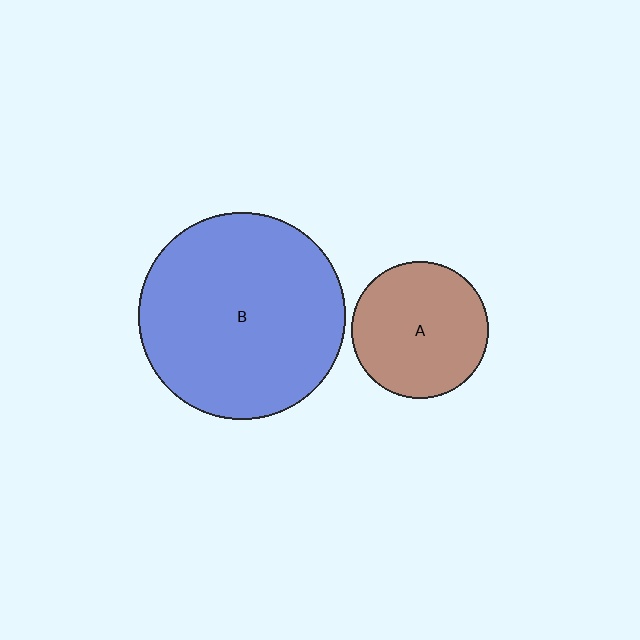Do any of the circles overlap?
No, none of the circles overlap.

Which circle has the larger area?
Circle B (blue).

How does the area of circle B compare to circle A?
Approximately 2.3 times.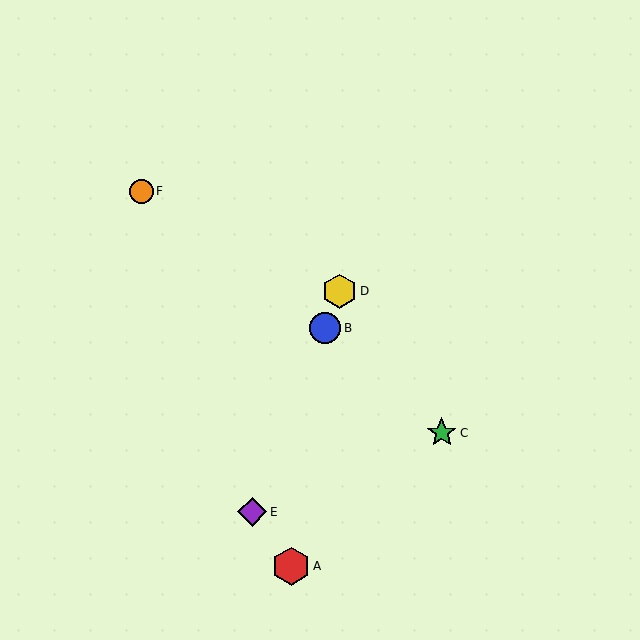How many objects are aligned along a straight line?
3 objects (B, D, E) are aligned along a straight line.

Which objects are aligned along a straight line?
Objects B, D, E are aligned along a straight line.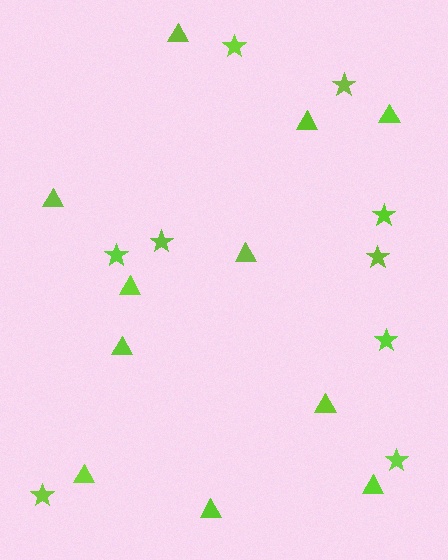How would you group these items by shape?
There are 2 groups: one group of stars (9) and one group of triangles (11).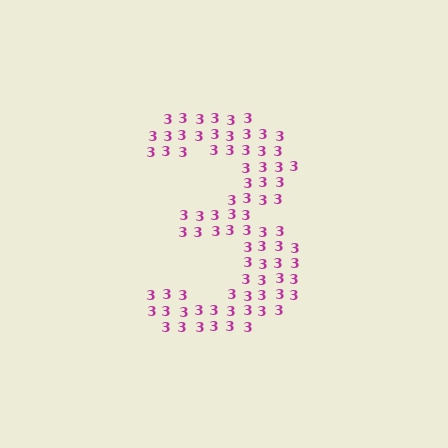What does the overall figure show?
The overall figure shows the digit 3.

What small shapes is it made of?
It is made of small digit 3's.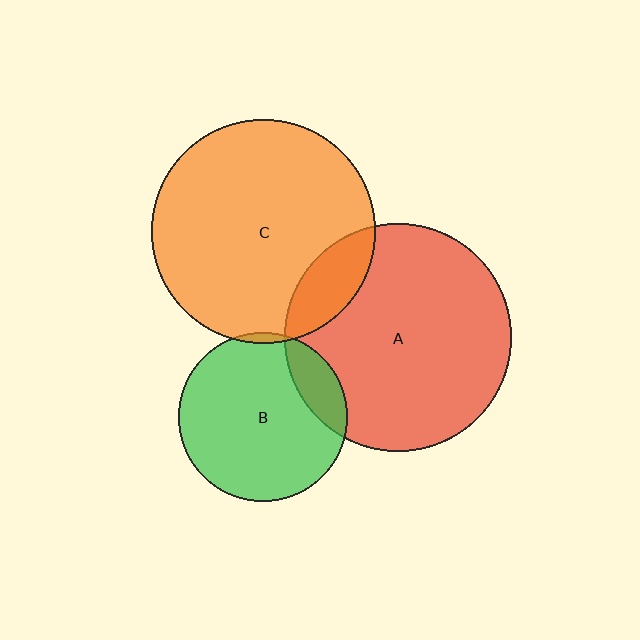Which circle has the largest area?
Circle A (red).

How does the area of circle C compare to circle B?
Approximately 1.8 times.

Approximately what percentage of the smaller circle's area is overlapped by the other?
Approximately 15%.